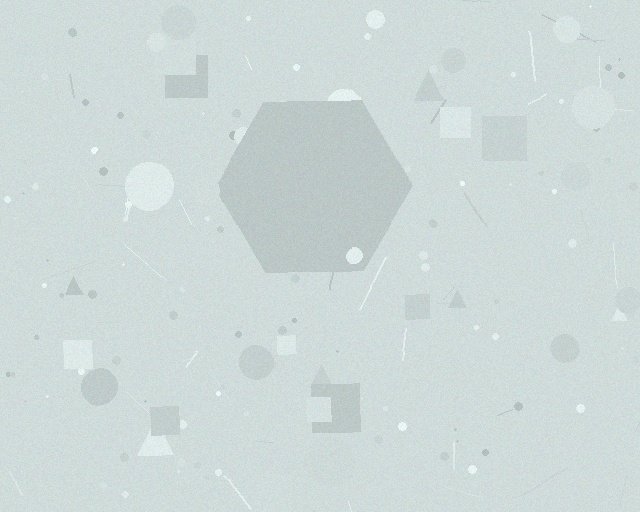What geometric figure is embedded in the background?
A hexagon is embedded in the background.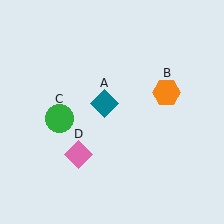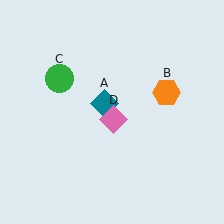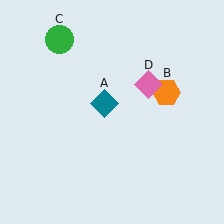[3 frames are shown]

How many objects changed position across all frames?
2 objects changed position: green circle (object C), pink diamond (object D).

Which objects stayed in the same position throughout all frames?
Teal diamond (object A) and orange hexagon (object B) remained stationary.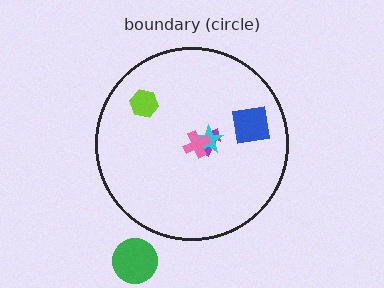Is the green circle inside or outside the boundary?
Outside.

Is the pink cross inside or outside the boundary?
Inside.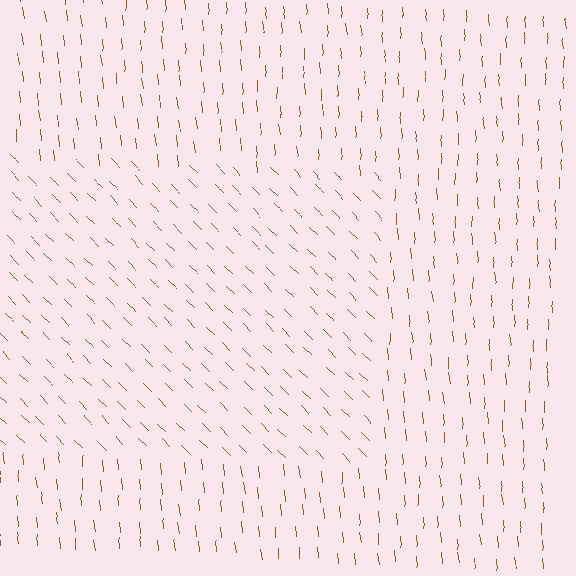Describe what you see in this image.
The image is filled with small brown line segments. A rectangle region in the image has lines oriented differently from the surrounding lines, creating a visible texture boundary.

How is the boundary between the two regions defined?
The boundary is defined purely by a change in line orientation (approximately 40 degrees difference). All lines are the same color and thickness.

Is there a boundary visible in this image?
Yes, there is a texture boundary formed by a change in line orientation.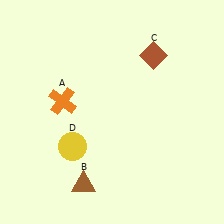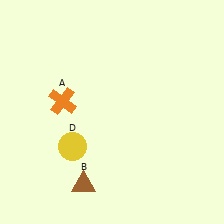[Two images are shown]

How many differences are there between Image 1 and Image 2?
There is 1 difference between the two images.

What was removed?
The brown diamond (C) was removed in Image 2.